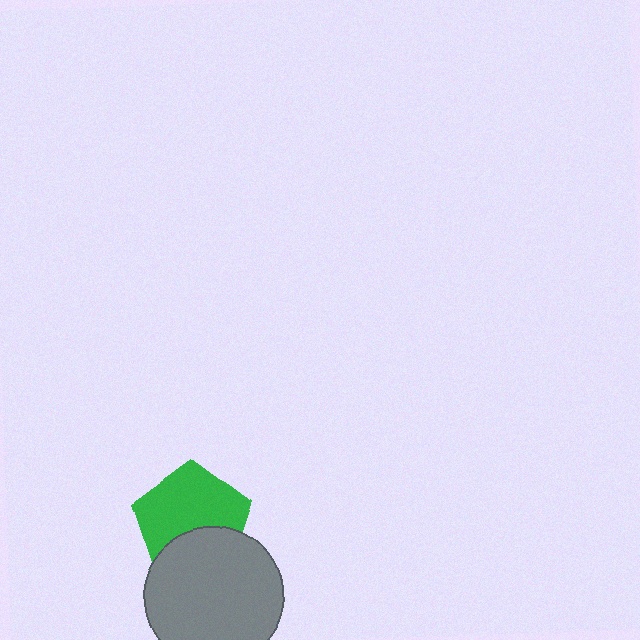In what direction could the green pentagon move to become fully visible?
The green pentagon could move up. That would shift it out from behind the gray circle entirely.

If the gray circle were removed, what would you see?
You would see the complete green pentagon.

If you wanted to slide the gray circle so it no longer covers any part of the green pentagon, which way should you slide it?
Slide it down — that is the most direct way to separate the two shapes.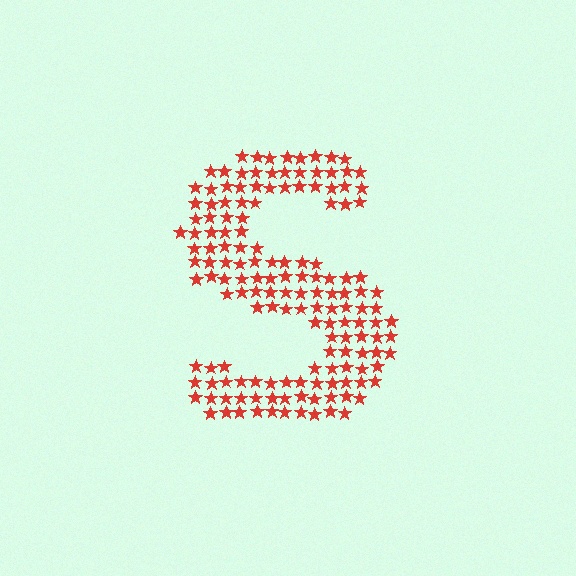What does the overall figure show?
The overall figure shows the letter S.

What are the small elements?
The small elements are stars.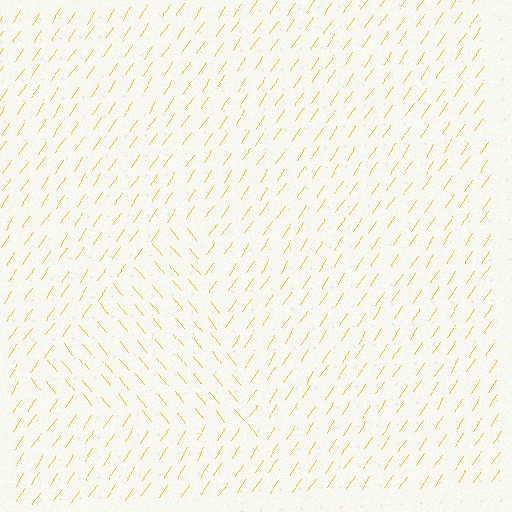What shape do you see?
I see a triangle.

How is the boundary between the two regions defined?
The boundary is defined purely by a change in line orientation (approximately 73 degrees difference). All lines are the same color and thickness.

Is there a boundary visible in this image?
Yes, there is a texture boundary formed by a change in line orientation.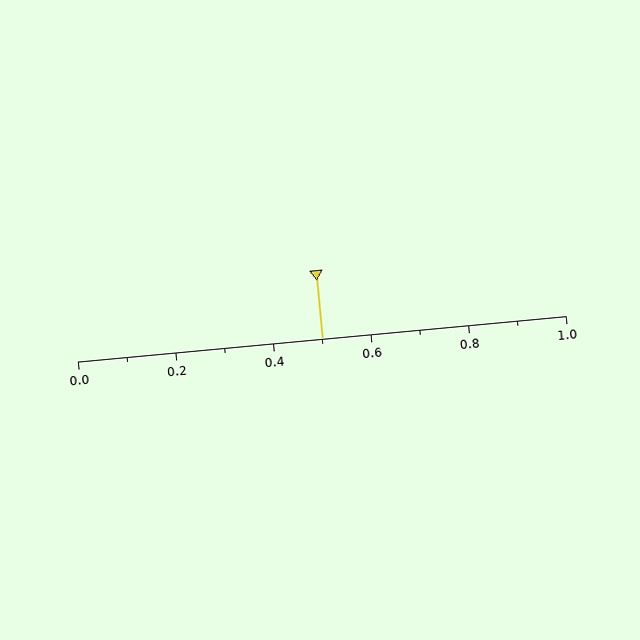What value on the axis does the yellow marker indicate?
The marker indicates approximately 0.5.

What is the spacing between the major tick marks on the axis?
The major ticks are spaced 0.2 apart.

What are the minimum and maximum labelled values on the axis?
The axis runs from 0.0 to 1.0.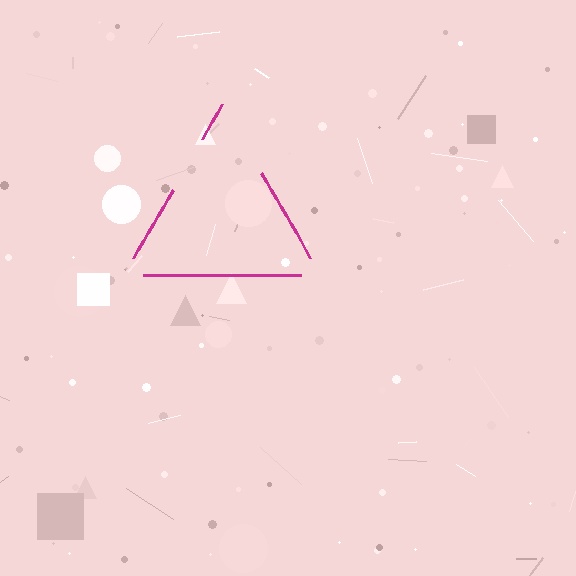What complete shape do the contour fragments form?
The contour fragments form a triangle.